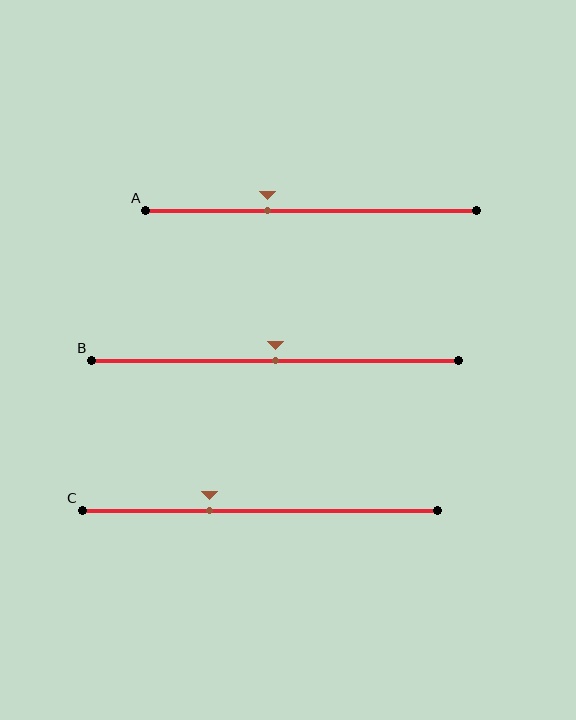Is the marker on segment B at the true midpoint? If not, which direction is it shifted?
Yes, the marker on segment B is at the true midpoint.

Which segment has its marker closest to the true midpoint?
Segment B has its marker closest to the true midpoint.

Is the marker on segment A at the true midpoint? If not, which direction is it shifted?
No, the marker on segment A is shifted to the left by about 13% of the segment length.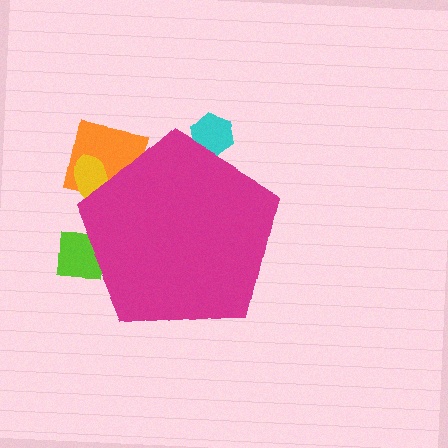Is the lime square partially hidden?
Yes, the lime square is partially hidden behind the magenta pentagon.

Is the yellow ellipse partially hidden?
Yes, the yellow ellipse is partially hidden behind the magenta pentagon.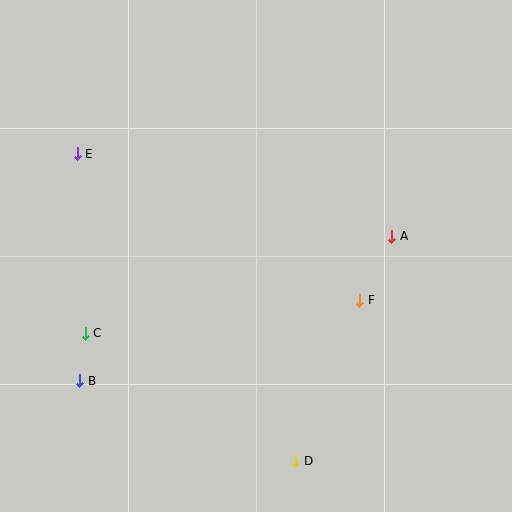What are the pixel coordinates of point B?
Point B is at (80, 381).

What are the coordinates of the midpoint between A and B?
The midpoint between A and B is at (236, 308).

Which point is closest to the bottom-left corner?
Point B is closest to the bottom-left corner.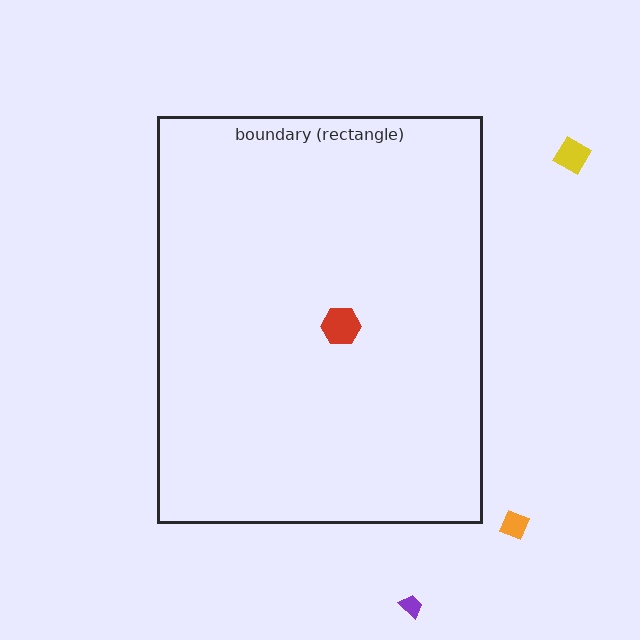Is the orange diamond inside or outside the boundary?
Outside.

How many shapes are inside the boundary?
1 inside, 3 outside.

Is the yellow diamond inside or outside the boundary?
Outside.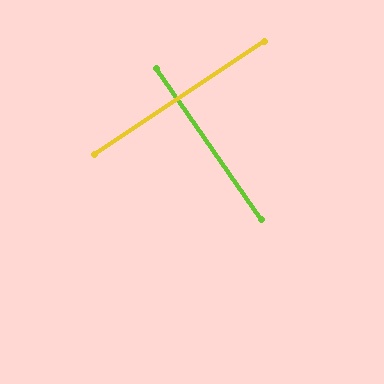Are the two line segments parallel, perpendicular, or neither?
Perpendicular — they meet at approximately 89°.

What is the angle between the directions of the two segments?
Approximately 89 degrees.